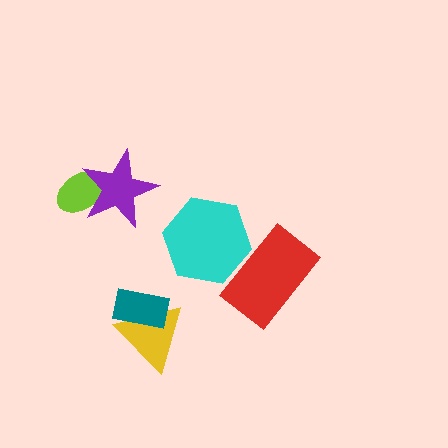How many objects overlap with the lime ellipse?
1 object overlaps with the lime ellipse.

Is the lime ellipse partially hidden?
Yes, it is partially covered by another shape.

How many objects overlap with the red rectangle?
1 object overlaps with the red rectangle.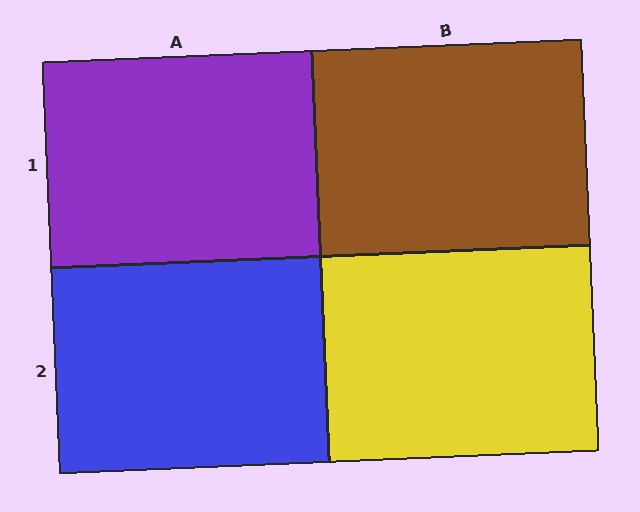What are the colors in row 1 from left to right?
Purple, brown.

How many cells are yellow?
1 cell is yellow.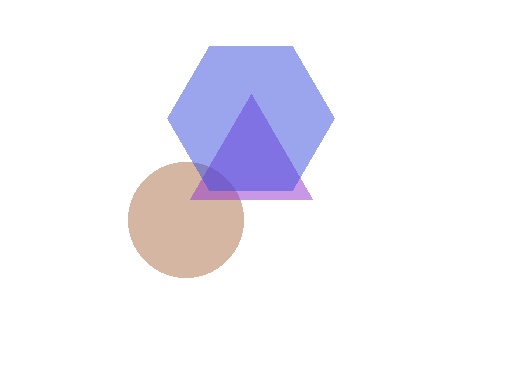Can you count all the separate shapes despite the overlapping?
Yes, there are 3 separate shapes.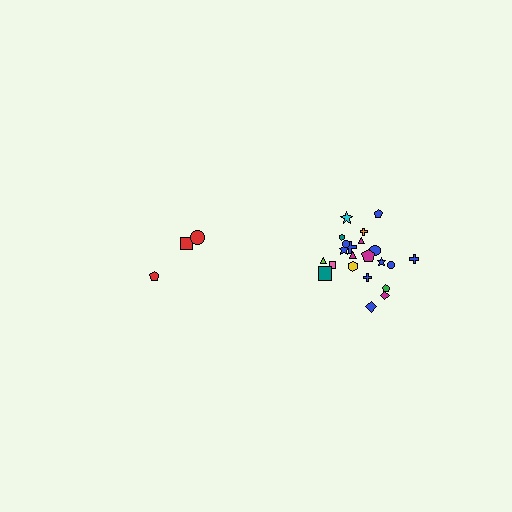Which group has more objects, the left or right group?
The right group.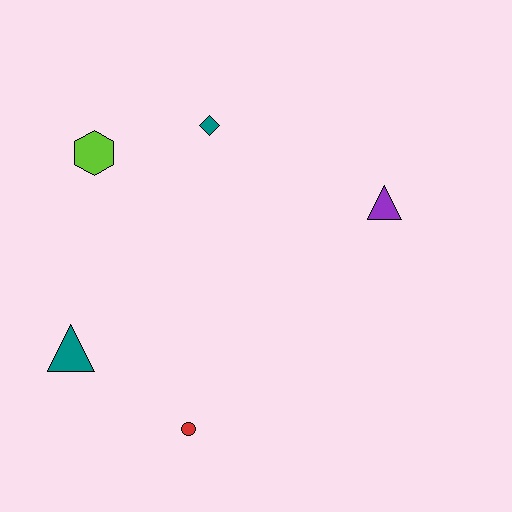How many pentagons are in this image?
There are no pentagons.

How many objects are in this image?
There are 5 objects.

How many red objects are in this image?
There is 1 red object.